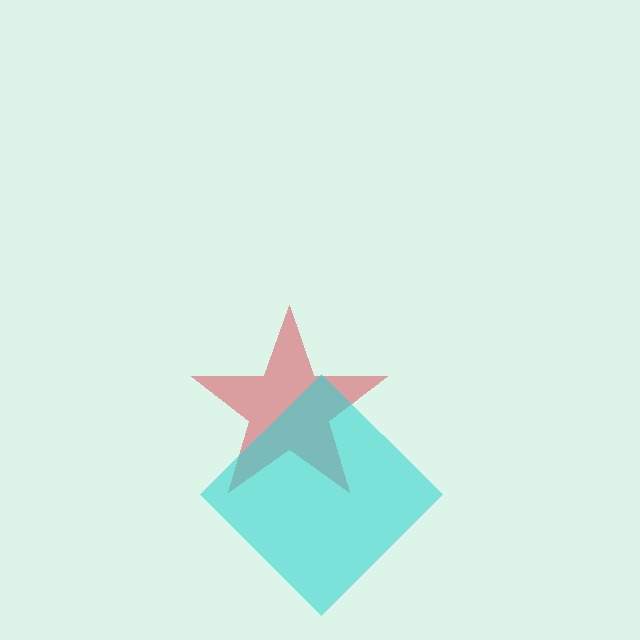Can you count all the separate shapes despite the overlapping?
Yes, there are 2 separate shapes.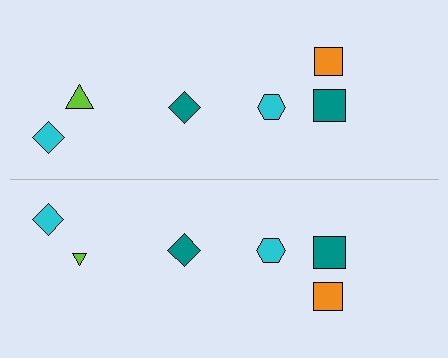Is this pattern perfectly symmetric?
No, the pattern is not perfectly symmetric. The lime triangle on the bottom side has a different size than its mirror counterpart.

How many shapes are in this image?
There are 12 shapes in this image.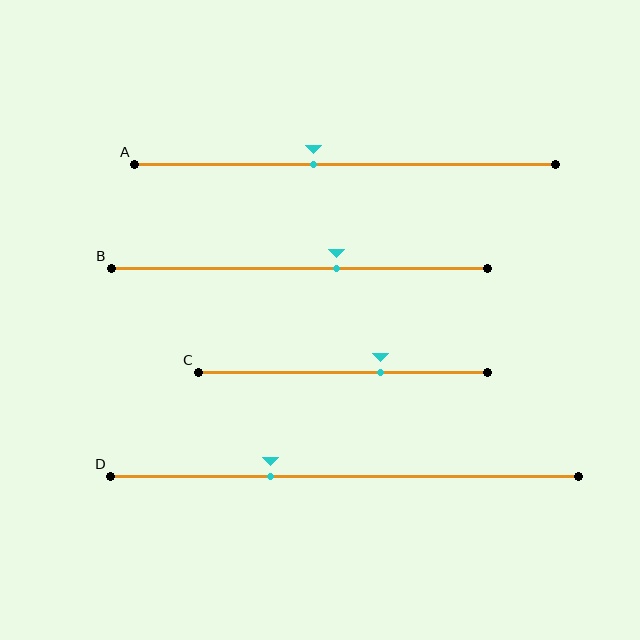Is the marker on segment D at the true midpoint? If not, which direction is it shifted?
No, the marker on segment D is shifted to the left by about 16% of the segment length.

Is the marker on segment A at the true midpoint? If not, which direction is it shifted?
No, the marker on segment A is shifted to the left by about 8% of the segment length.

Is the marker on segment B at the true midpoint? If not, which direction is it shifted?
No, the marker on segment B is shifted to the right by about 10% of the segment length.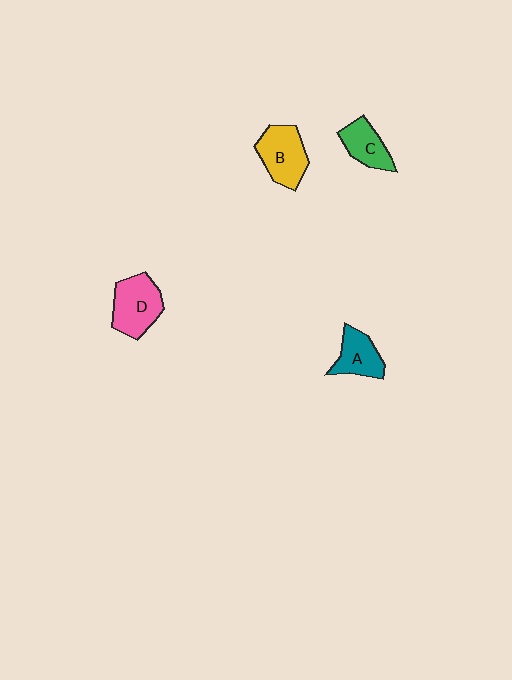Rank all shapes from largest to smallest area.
From largest to smallest: D (pink), B (yellow), A (teal), C (green).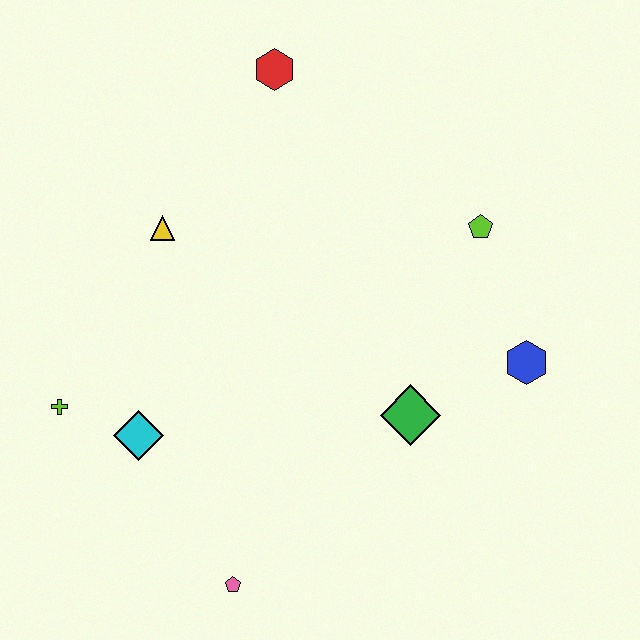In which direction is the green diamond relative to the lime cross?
The green diamond is to the right of the lime cross.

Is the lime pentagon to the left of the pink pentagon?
No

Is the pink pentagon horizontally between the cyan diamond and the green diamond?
Yes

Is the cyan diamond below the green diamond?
Yes